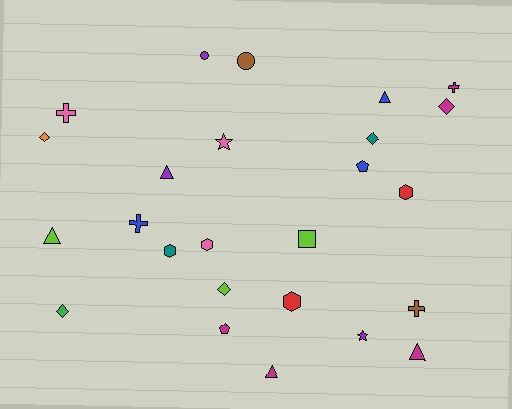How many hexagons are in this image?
There are 4 hexagons.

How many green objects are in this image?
There is 1 green object.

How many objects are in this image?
There are 25 objects.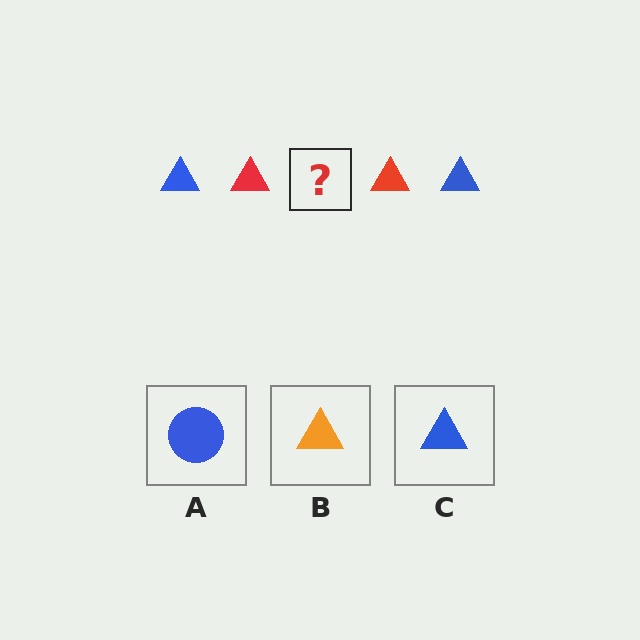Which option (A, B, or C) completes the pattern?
C.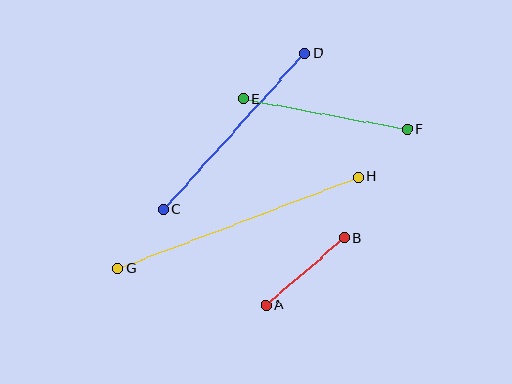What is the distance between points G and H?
The distance is approximately 257 pixels.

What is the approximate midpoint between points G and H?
The midpoint is at approximately (238, 223) pixels.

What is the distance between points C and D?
The distance is approximately 210 pixels.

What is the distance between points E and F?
The distance is approximately 167 pixels.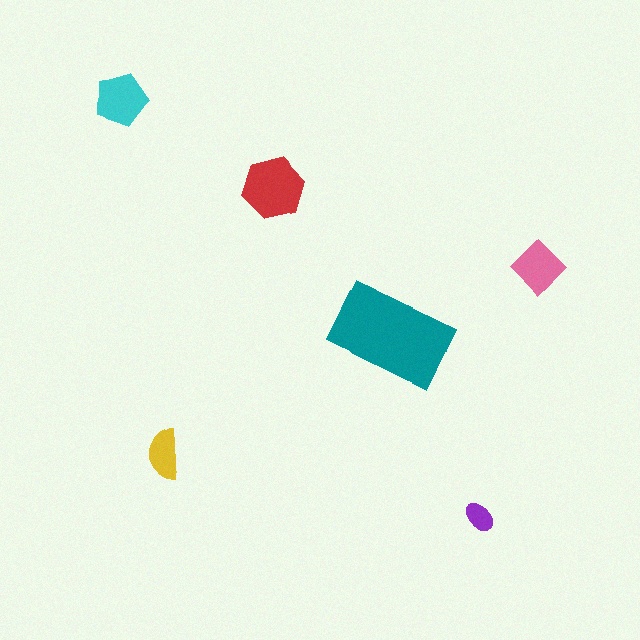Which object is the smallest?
The purple ellipse.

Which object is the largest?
The teal rectangle.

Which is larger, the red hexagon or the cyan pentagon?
The red hexagon.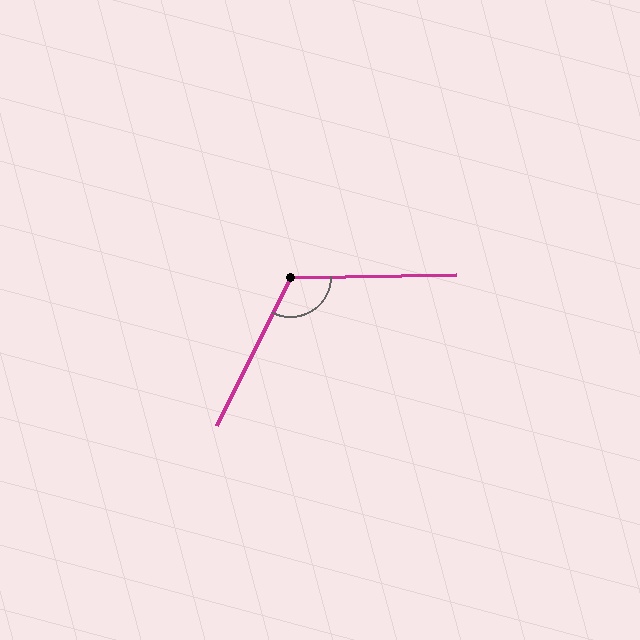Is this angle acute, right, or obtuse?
It is obtuse.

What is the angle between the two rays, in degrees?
Approximately 117 degrees.